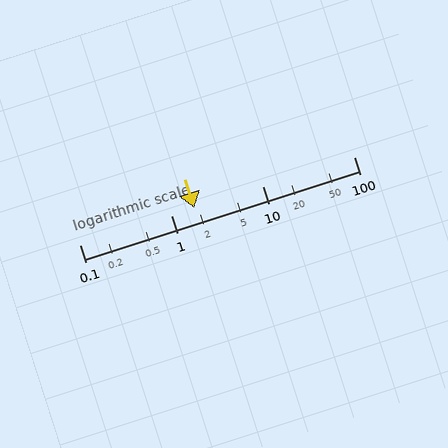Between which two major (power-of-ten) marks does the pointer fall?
The pointer is between 1 and 10.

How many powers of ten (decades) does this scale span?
The scale spans 3 decades, from 0.1 to 100.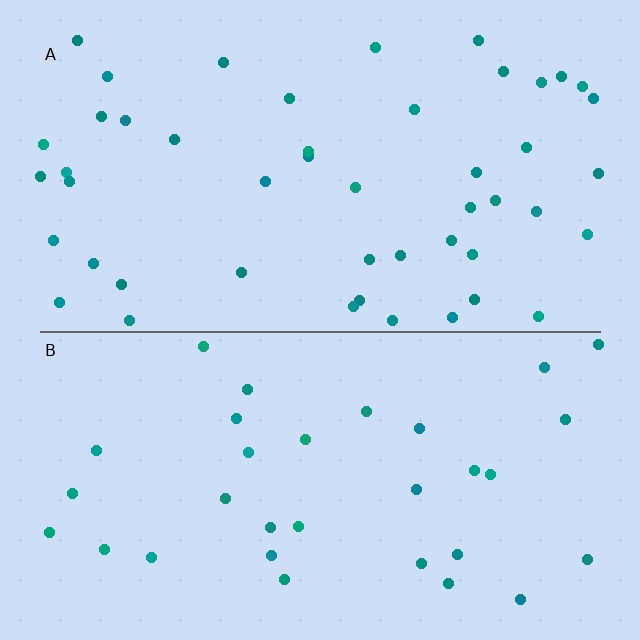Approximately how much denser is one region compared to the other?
Approximately 1.5× — region A over region B.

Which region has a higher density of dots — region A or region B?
A (the top).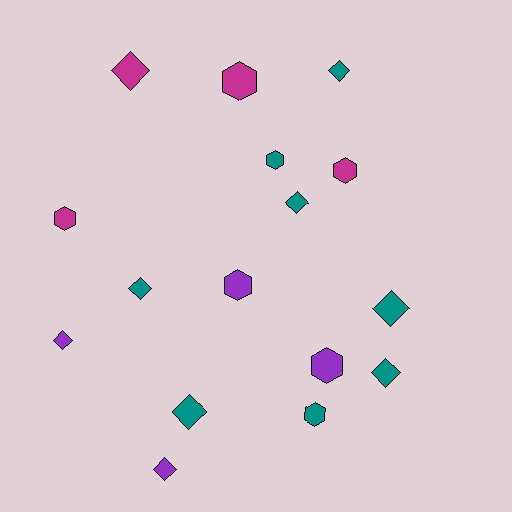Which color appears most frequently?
Teal, with 8 objects.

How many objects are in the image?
There are 16 objects.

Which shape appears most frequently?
Diamond, with 9 objects.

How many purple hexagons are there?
There are 2 purple hexagons.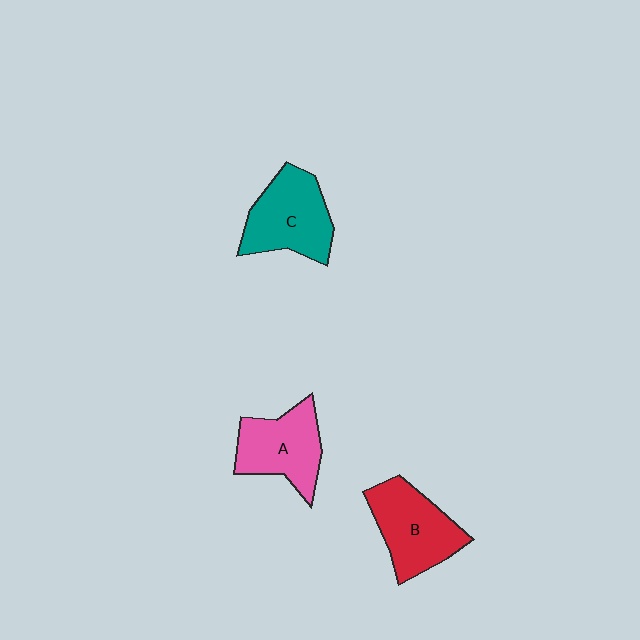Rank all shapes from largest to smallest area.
From largest to smallest: C (teal), B (red), A (pink).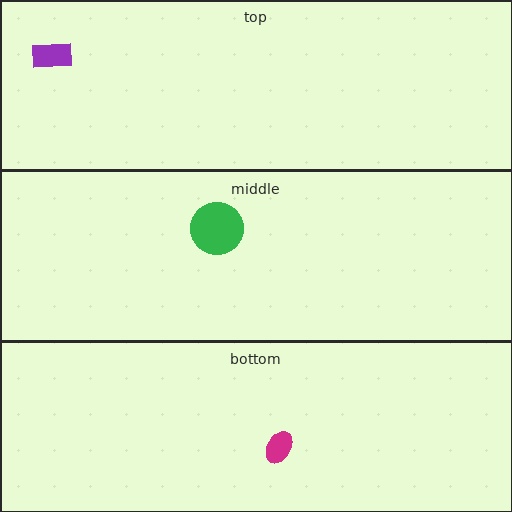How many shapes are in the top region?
1.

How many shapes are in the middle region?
1.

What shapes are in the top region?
The purple rectangle.